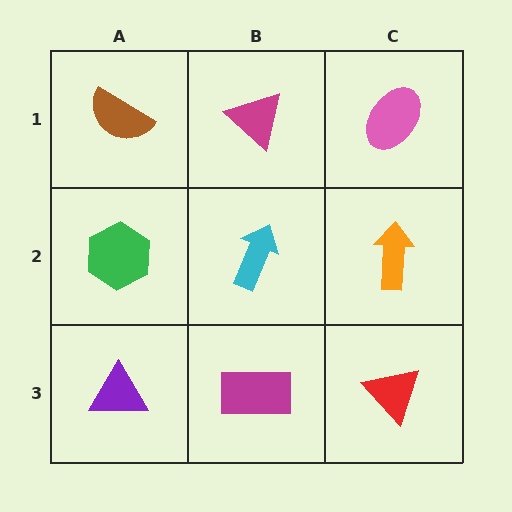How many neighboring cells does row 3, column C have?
2.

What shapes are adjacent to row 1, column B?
A cyan arrow (row 2, column B), a brown semicircle (row 1, column A), a pink ellipse (row 1, column C).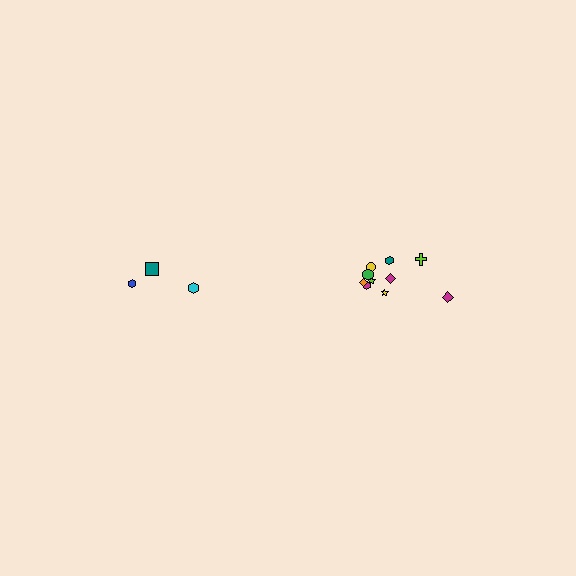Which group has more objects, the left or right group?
The right group.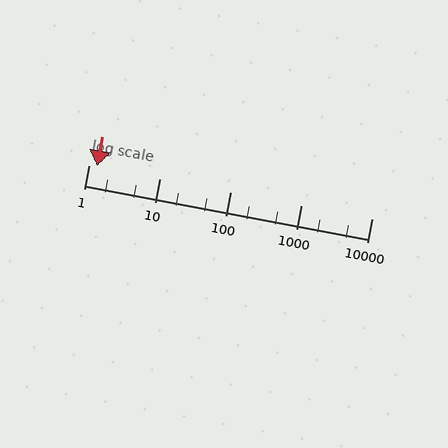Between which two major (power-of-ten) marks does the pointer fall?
The pointer is between 1 and 10.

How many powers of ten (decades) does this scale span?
The scale spans 4 decades, from 1 to 10000.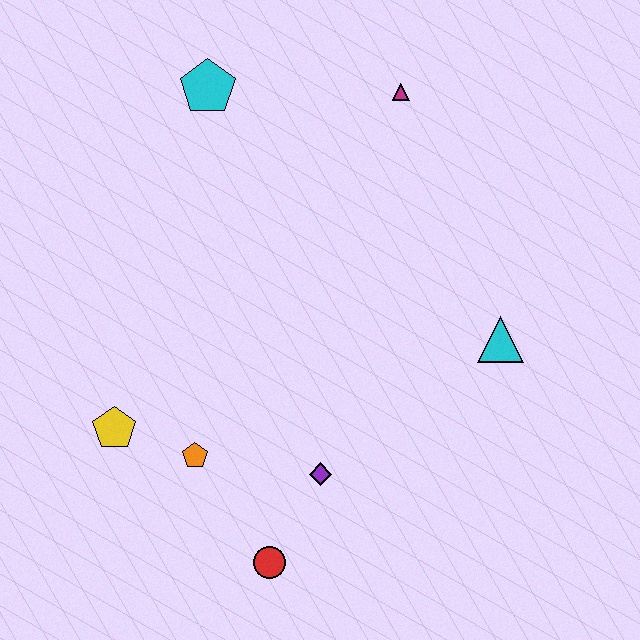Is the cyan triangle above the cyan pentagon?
No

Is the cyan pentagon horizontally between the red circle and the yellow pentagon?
Yes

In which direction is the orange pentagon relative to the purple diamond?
The orange pentagon is to the left of the purple diamond.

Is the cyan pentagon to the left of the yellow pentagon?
No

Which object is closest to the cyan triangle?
The purple diamond is closest to the cyan triangle.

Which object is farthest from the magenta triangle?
The red circle is farthest from the magenta triangle.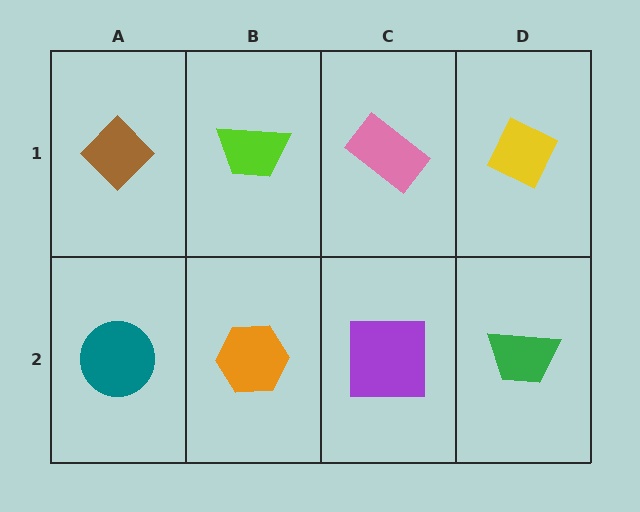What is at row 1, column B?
A lime trapezoid.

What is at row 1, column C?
A pink rectangle.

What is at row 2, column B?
An orange hexagon.